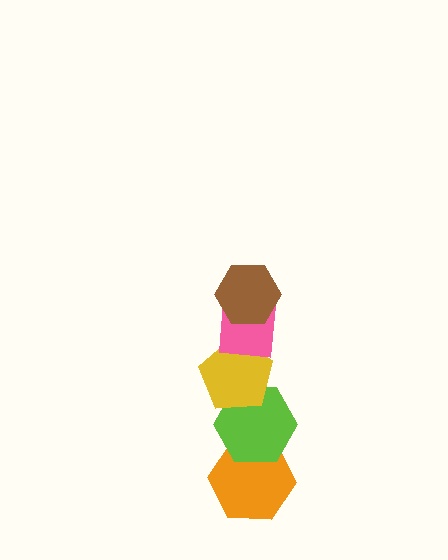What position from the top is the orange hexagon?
The orange hexagon is 5th from the top.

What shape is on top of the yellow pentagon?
The pink square is on top of the yellow pentagon.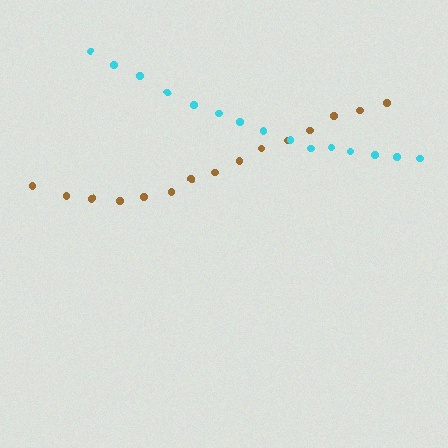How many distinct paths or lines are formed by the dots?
There are 2 distinct paths.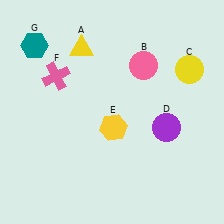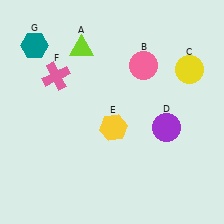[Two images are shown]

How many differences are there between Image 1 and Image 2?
There is 1 difference between the two images.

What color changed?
The triangle (A) changed from yellow in Image 1 to lime in Image 2.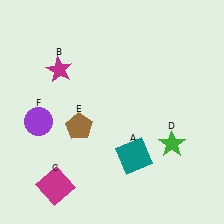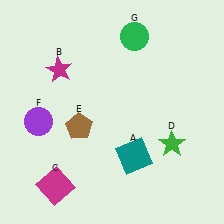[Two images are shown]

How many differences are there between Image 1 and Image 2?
There is 1 difference between the two images.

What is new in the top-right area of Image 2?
A green circle (G) was added in the top-right area of Image 2.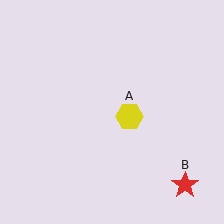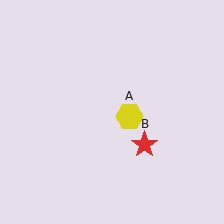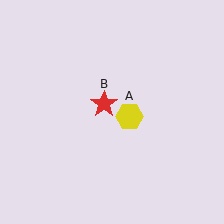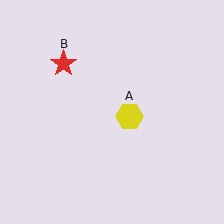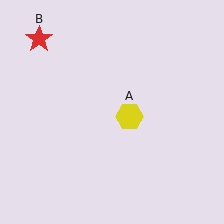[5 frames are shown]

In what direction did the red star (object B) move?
The red star (object B) moved up and to the left.